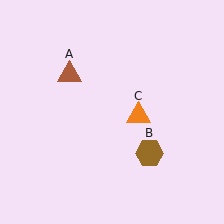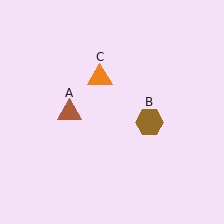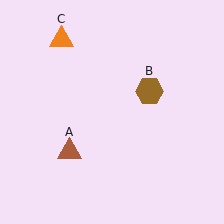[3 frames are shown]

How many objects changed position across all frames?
3 objects changed position: brown triangle (object A), brown hexagon (object B), orange triangle (object C).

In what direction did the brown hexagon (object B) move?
The brown hexagon (object B) moved up.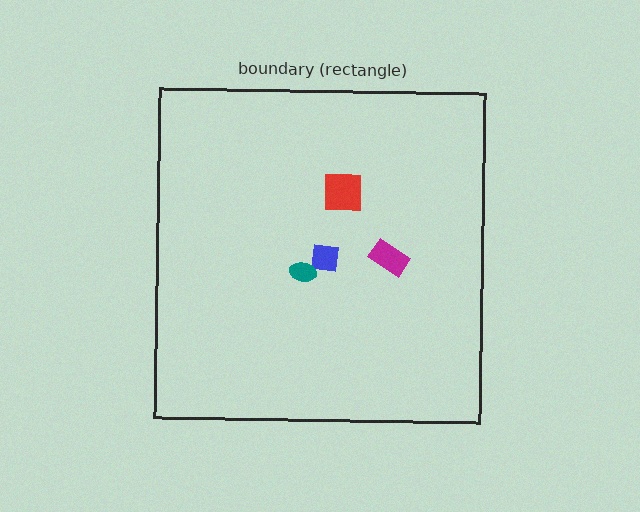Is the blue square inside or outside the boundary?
Inside.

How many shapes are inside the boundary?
4 inside, 0 outside.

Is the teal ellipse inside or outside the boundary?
Inside.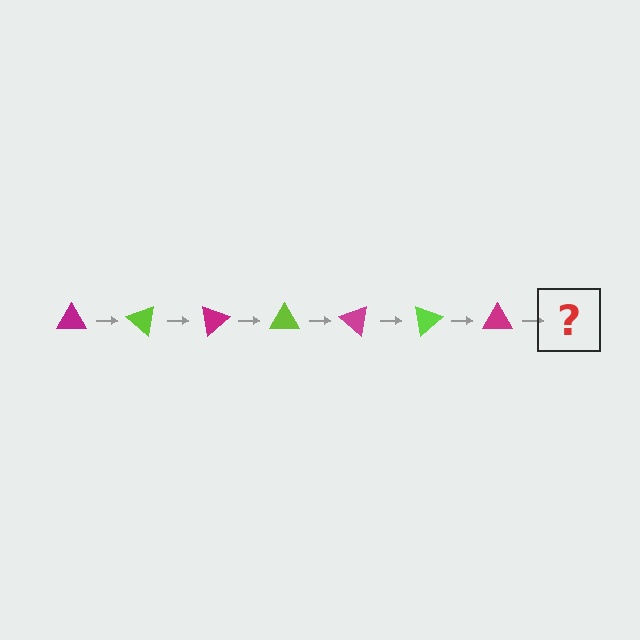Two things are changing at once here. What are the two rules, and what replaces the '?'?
The two rules are that it rotates 40 degrees each step and the color cycles through magenta and lime. The '?' should be a lime triangle, rotated 280 degrees from the start.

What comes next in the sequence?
The next element should be a lime triangle, rotated 280 degrees from the start.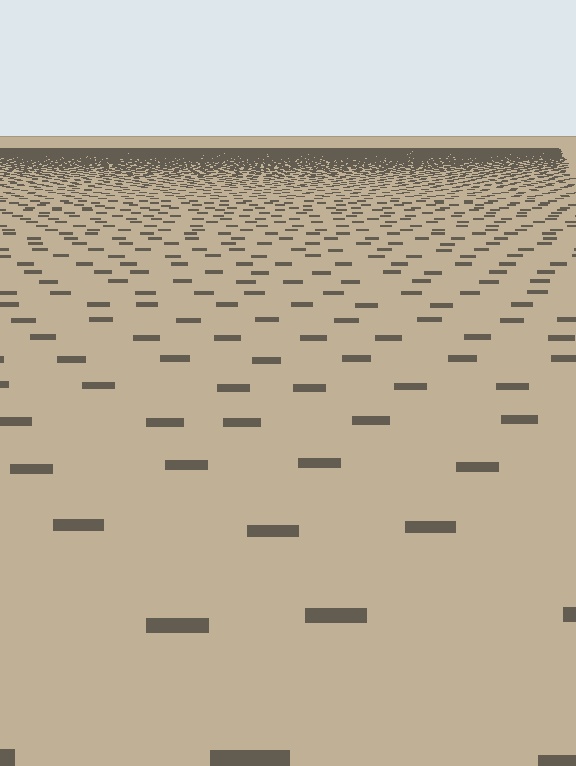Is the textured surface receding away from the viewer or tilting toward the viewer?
The surface is receding away from the viewer. Texture elements get smaller and denser toward the top.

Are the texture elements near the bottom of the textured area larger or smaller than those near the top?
Larger. Near the bottom, elements are closer to the viewer and appear at a bigger on-screen size.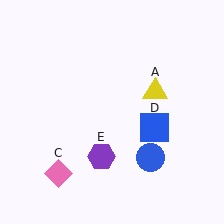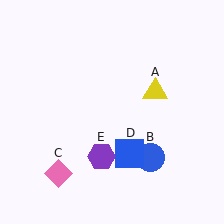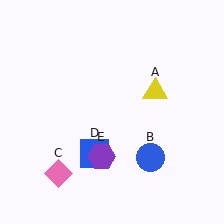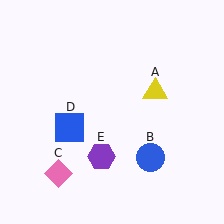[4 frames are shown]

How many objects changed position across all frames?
1 object changed position: blue square (object D).